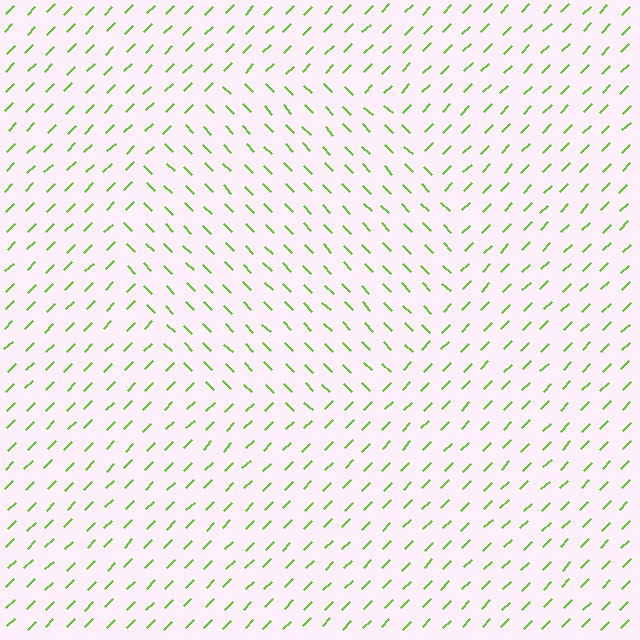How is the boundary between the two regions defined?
The boundary is defined purely by a change in line orientation (approximately 90 degrees difference). All lines are the same color and thickness.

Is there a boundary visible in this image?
Yes, there is a texture boundary formed by a change in line orientation.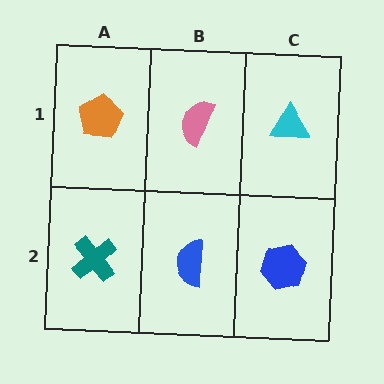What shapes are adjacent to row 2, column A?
An orange pentagon (row 1, column A), a blue semicircle (row 2, column B).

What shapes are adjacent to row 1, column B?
A blue semicircle (row 2, column B), an orange pentagon (row 1, column A), a cyan triangle (row 1, column C).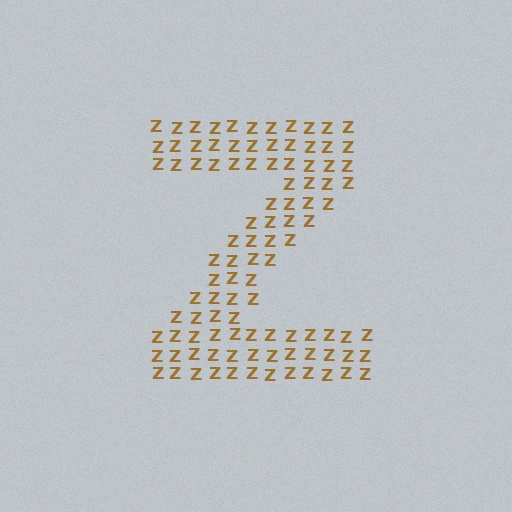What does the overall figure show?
The overall figure shows the letter Z.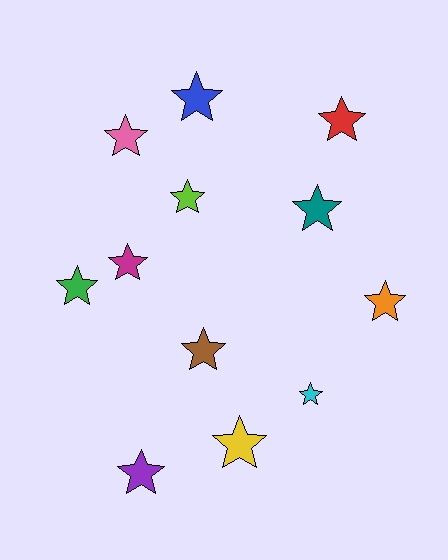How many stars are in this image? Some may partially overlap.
There are 12 stars.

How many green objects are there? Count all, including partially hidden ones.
There is 1 green object.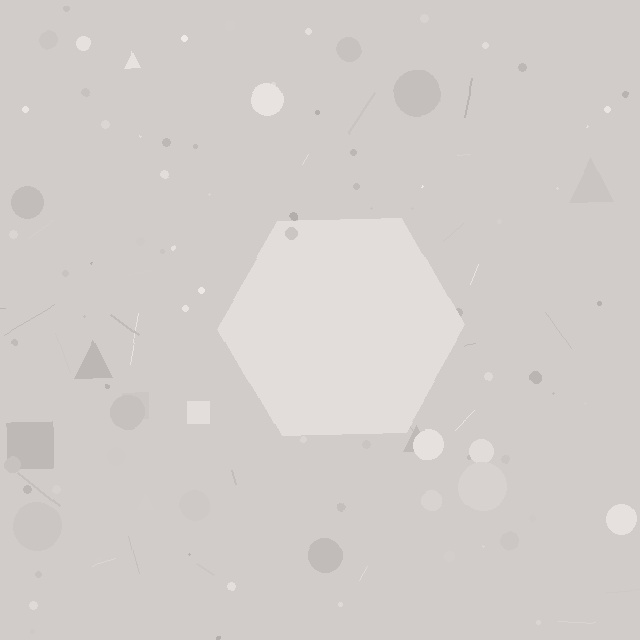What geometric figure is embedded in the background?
A hexagon is embedded in the background.